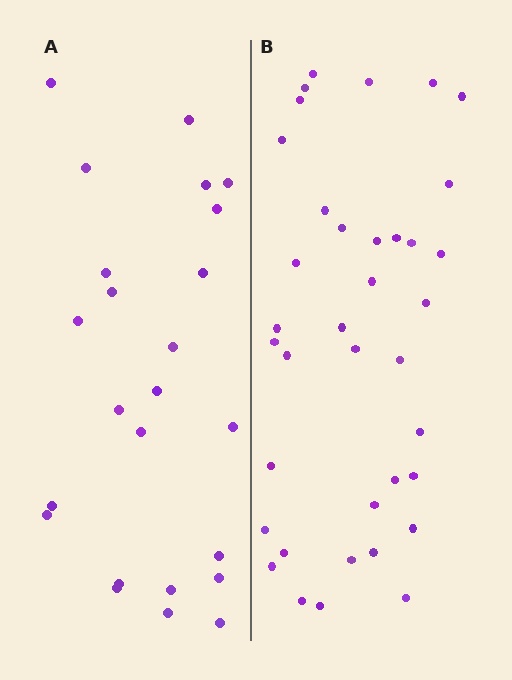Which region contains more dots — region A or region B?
Region B (the right region) has more dots.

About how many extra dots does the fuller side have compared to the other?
Region B has approximately 15 more dots than region A.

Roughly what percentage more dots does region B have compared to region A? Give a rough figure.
About 55% more.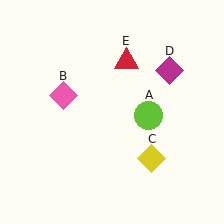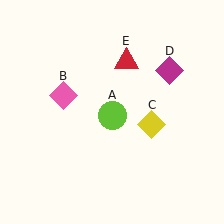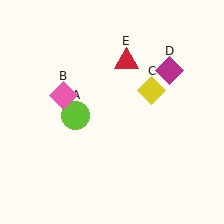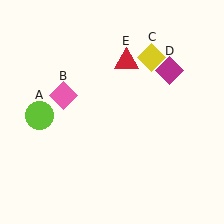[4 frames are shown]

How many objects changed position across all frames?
2 objects changed position: lime circle (object A), yellow diamond (object C).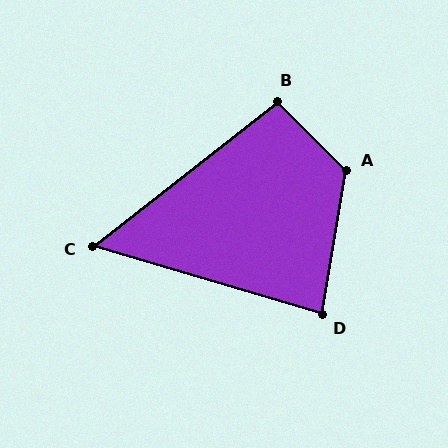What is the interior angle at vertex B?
Approximately 97 degrees (obtuse).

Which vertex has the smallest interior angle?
C, at approximately 55 degrees.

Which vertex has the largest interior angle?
A, at approximately 125 degrees.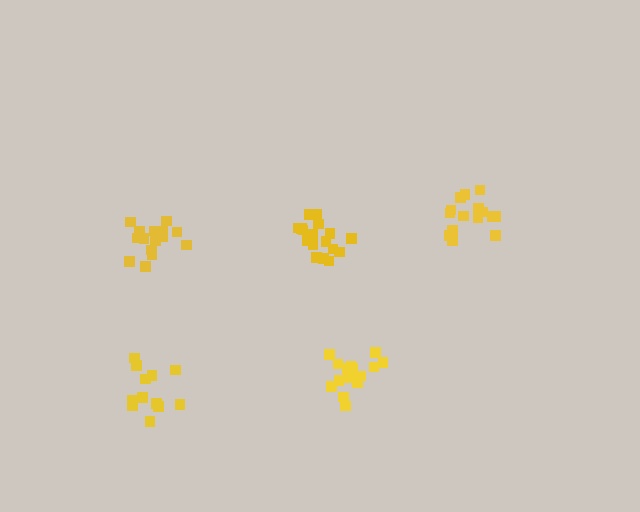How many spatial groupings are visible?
There are 5 spatial groupings.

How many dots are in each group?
Group 1: 17 dots, Group 2: 16 dots, Group 3: 12 dots, Group 4: 15 dots, Group 5: 18 dots (78 total).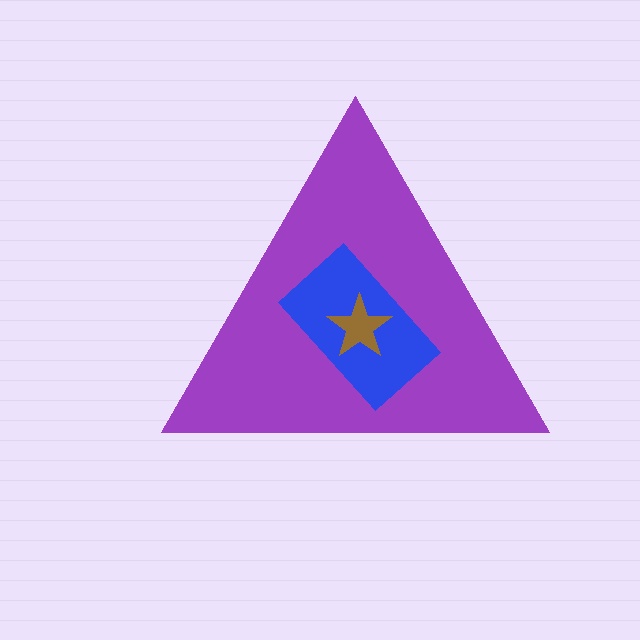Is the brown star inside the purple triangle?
Yes.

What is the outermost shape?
The purple triangle.